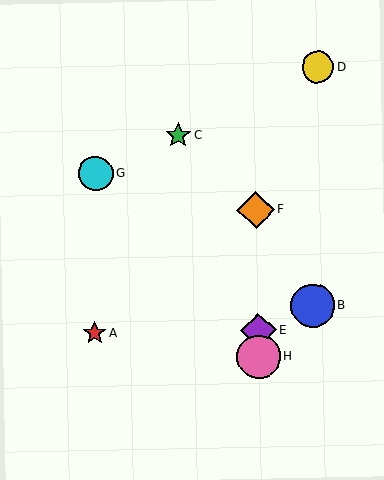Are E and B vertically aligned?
No, E is at x≈258 and B is at x≈313.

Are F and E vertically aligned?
Yes, both are at x≈256.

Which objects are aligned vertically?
Objects E, F, H are aligned vertically.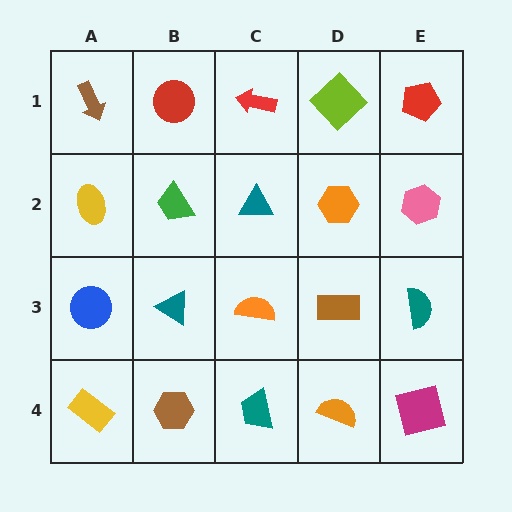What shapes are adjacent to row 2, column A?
A brown arrow (row 1, column A), a blue circle (row 3, column A), a green trapezoid (row 2, column B).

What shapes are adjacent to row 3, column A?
A yellow ellipse (row 2, column A), a yellow rectangle (row 4, column A), a teal triangle (row 3, column B).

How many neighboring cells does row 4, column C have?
3.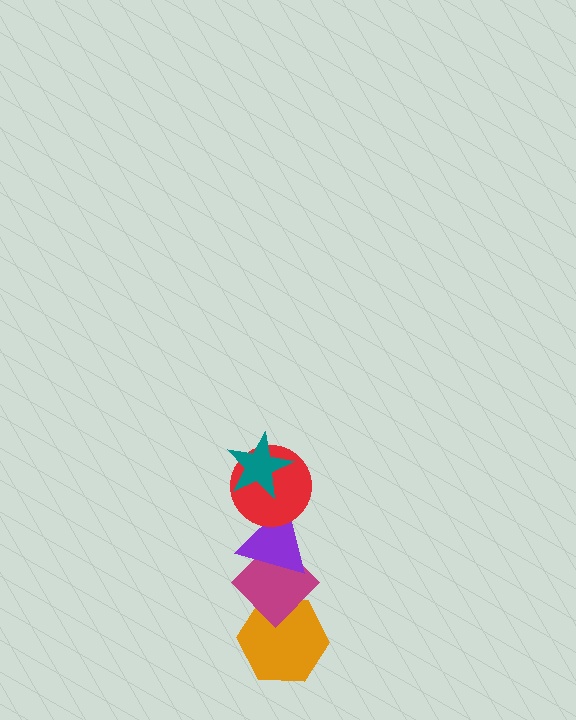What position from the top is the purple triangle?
The purple triangle is 3rd from the top.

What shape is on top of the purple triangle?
The red circle is on top of the purple triangle.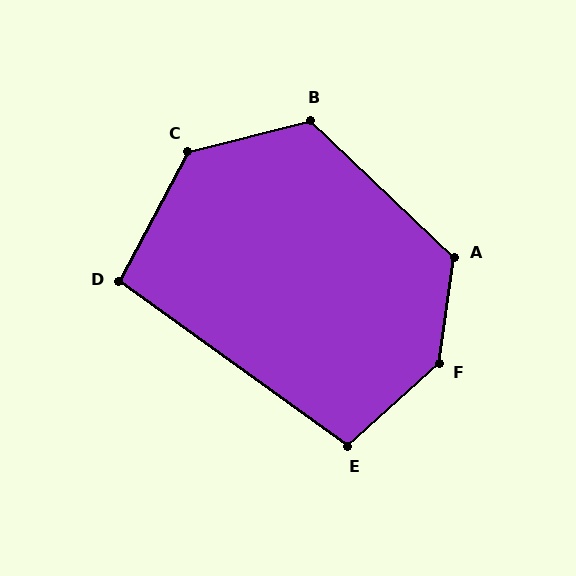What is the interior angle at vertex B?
Approximately 122 degrees (obtuse).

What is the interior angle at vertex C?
Approximately 132 degrees (obtuse).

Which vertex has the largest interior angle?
F, at approximately 140 degrees.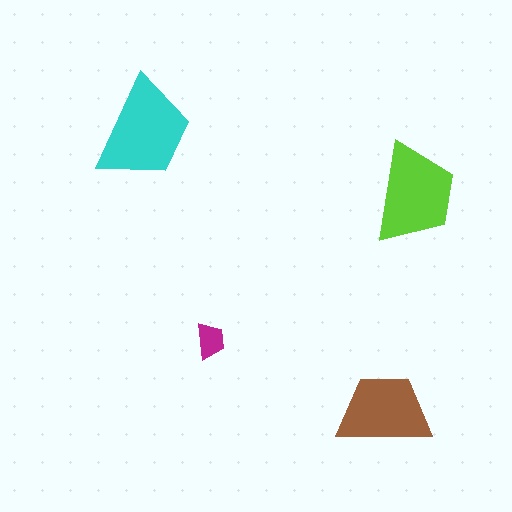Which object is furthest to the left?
The cyan trapezoid is leftmost.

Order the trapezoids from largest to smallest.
the cyan one, the lime one, the brown one, the magenta one.